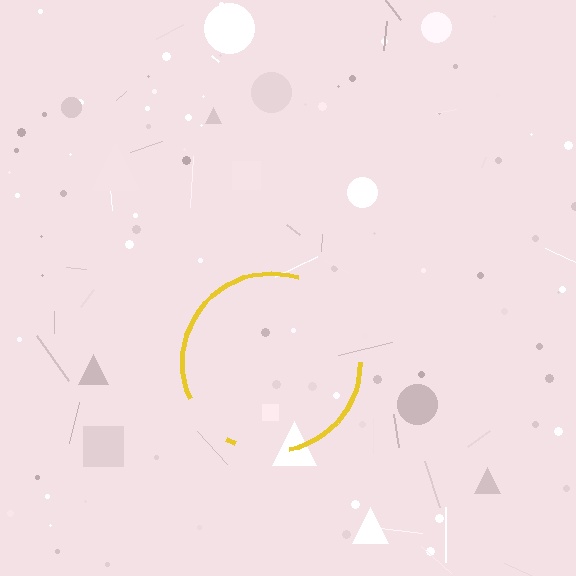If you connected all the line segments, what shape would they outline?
They would outline a circle.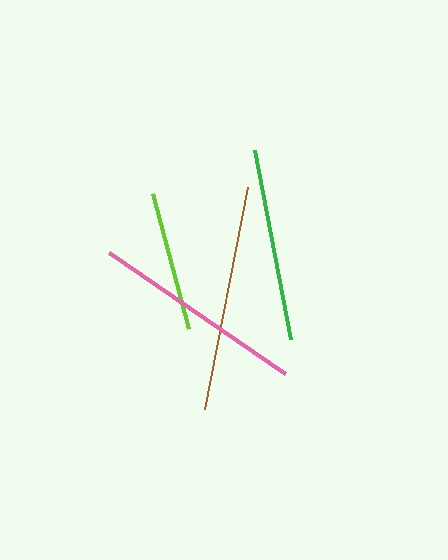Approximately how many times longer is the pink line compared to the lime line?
The pink line is approximately 1.5 times the length of the lime line.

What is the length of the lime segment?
The lime segment is approximately 139 pixels long.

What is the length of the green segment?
The green segment is approximately 192 pixels long.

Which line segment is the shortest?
The lime line is the shortest at approximately 139 pixels.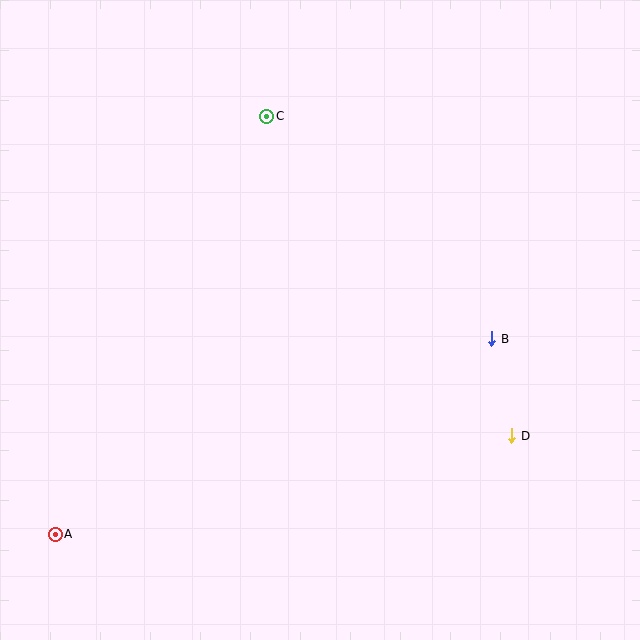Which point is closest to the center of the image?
Point B at (492, 339) is closest to the center.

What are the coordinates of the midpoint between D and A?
The midpoint between D and A is at (283, 485).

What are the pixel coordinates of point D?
Point D is at (512, 436).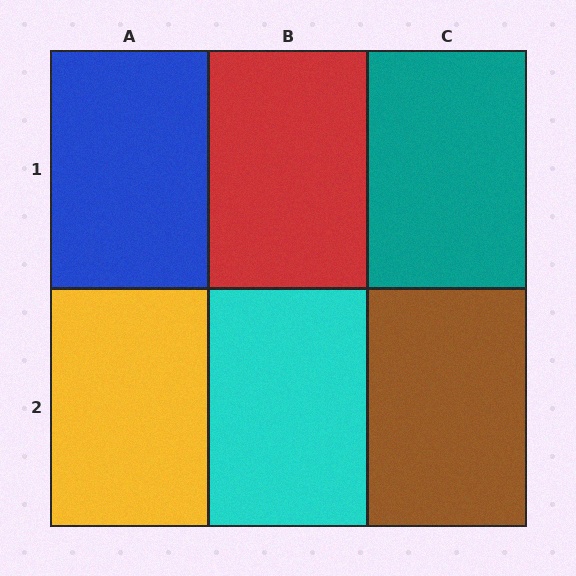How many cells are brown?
1 cell is brown.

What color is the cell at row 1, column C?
Teal.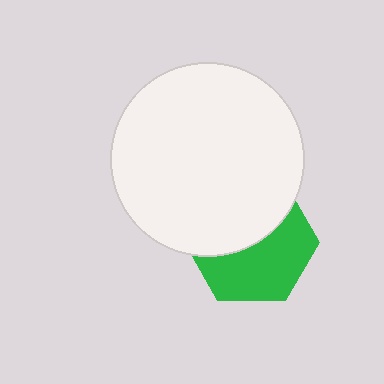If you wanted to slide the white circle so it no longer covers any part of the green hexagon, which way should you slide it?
Slide it up — that is the most direct way to separate the two shapes.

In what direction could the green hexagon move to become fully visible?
The green hexagon could move down. That would shift it out from behind the white circle entirely.